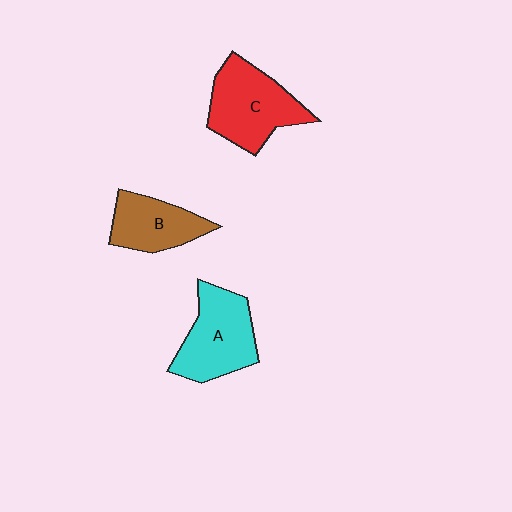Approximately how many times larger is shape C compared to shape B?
Approximately 1.4 times.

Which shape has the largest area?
Shape C (red).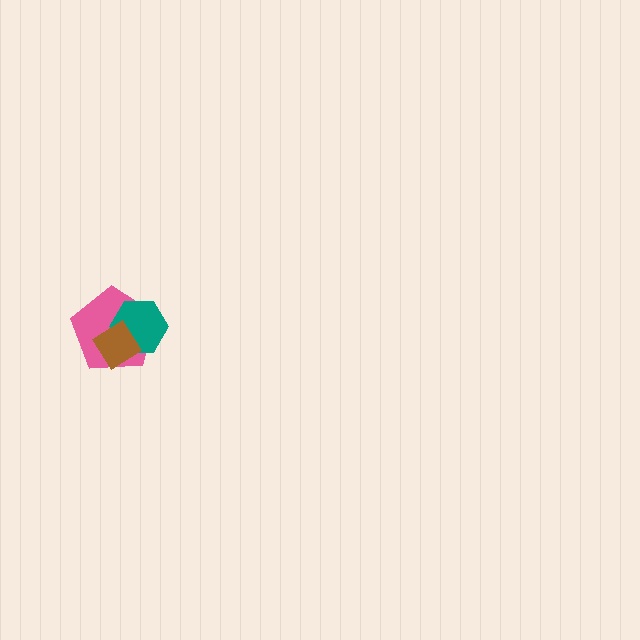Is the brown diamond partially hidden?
No, no other shape covers it.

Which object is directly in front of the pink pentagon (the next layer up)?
The teal hexagon is directly in front of the pink pentagon.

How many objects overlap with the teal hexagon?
2 objects overlap with the teal hexagon.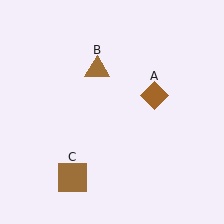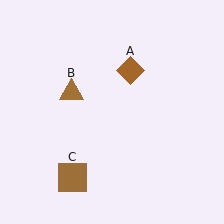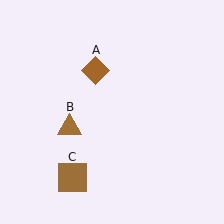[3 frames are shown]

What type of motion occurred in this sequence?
The brown diamond (object A), brown triangle (object B) rotated counterclockwise around the center of the scene.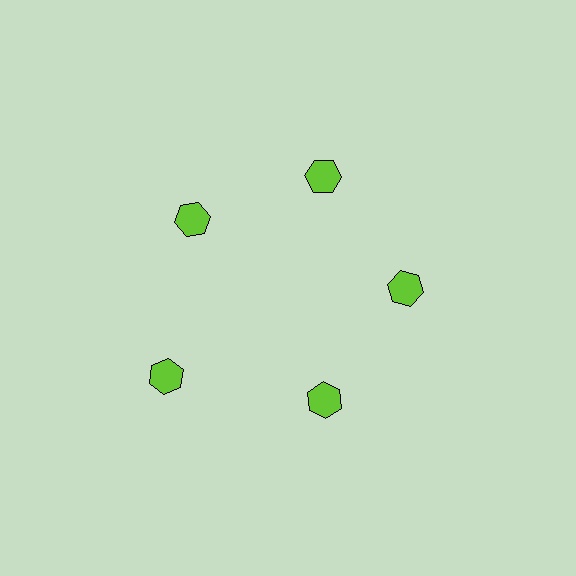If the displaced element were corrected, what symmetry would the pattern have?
It would have 5-fold rotational symmetry — the pattern would map onto itself every 72 degrees.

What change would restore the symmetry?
The symmetry would be restored by moving it inward, back onto the ring so that all 5 hexagons sit at equal angles and equal distance from the center.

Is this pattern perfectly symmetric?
No. The 5 lime hexagons are arranged in a ring, but one element near the 8 o'clock position is pushed outward from the center, breaking the 5-fold rotational symmetry.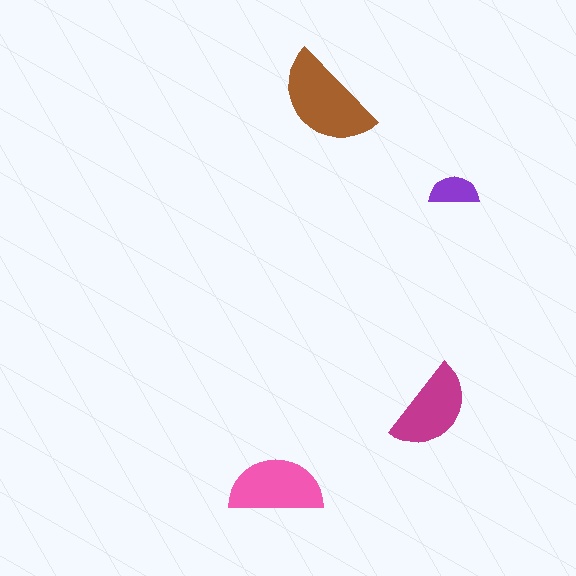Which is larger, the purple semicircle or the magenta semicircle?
The magenta one.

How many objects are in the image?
There are 4 objects in the image.